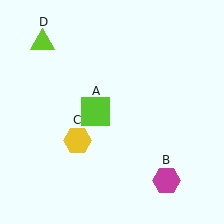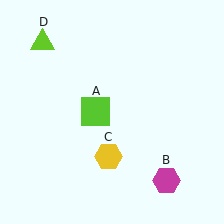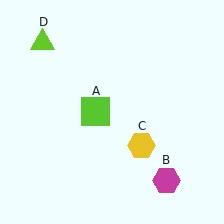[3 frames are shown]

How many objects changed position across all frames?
1 object changed position: yellow hexagon (object C).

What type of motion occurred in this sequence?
The yellow hexagon (object C) rotated counterclockwise around the center of the scene.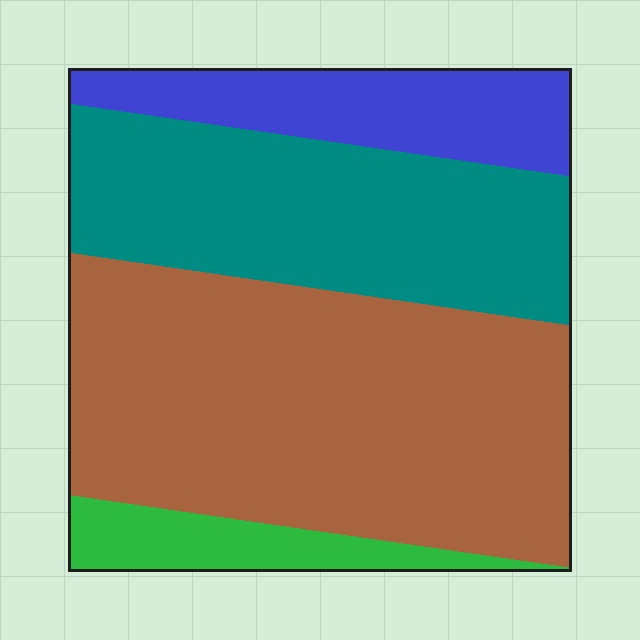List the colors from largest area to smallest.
From largest to smallest: brown, teal, blue, green.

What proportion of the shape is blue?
Blue covers roughly 15% of the shape.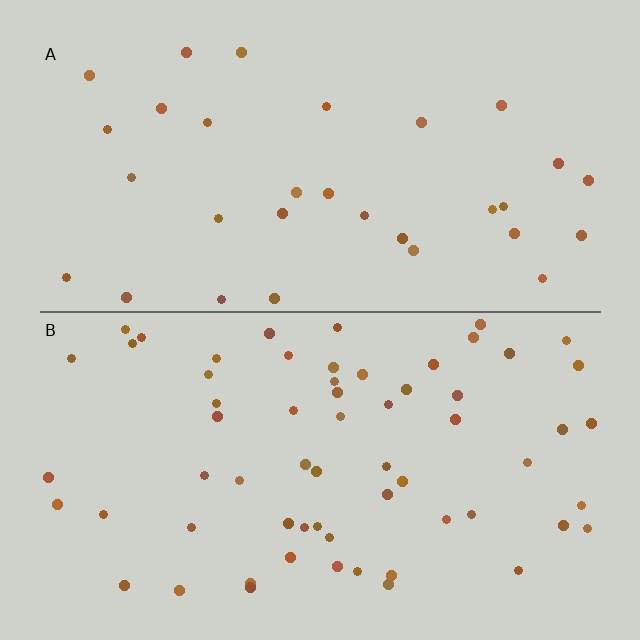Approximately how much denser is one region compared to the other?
Approximately 2.0× — region B over region A.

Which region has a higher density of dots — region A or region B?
B (the bottom).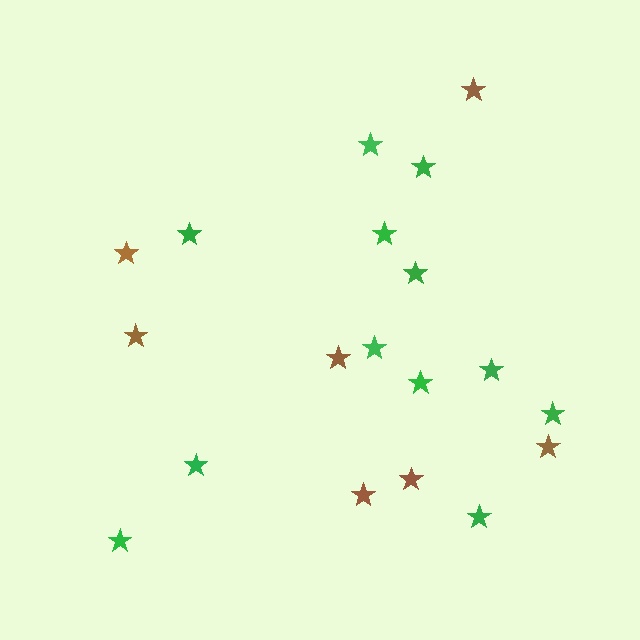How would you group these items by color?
There are 2 groups: one group of green stars (12) and one group of brown stars (7).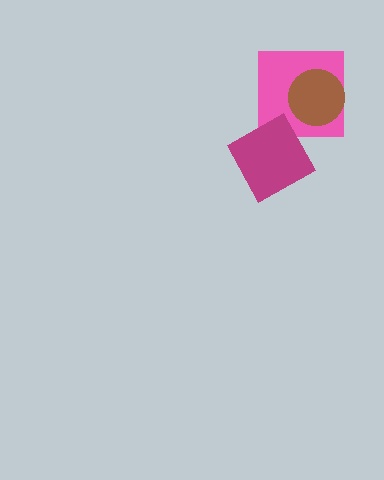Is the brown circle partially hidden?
No, no other shape covers it.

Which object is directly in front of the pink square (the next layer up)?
The brown circle is directly in front of the pink square.